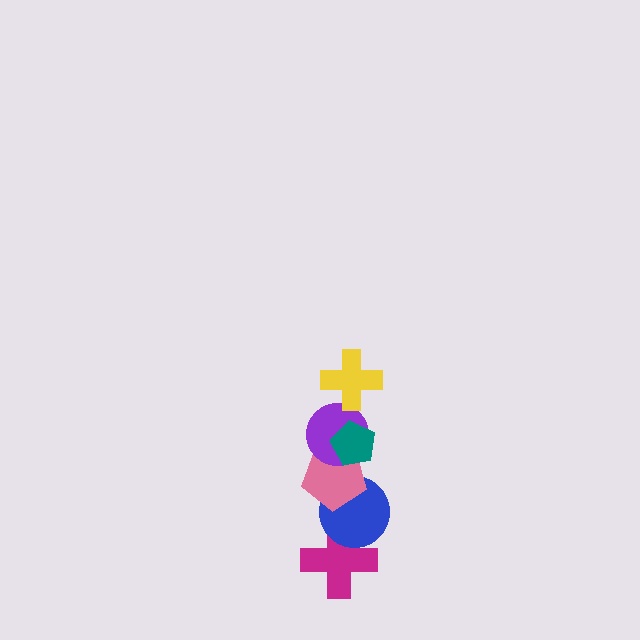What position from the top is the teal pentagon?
The teal pentagon is 2nd from the top.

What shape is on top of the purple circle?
The teal pentagon is on top of the purple circle.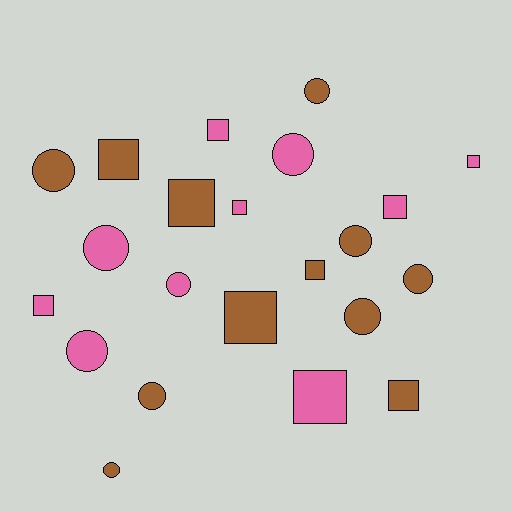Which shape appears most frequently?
Square, with 11 objects.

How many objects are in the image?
There are 22 objects.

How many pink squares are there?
There are 6 pink squares.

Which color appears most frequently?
Brown, with 12 objects.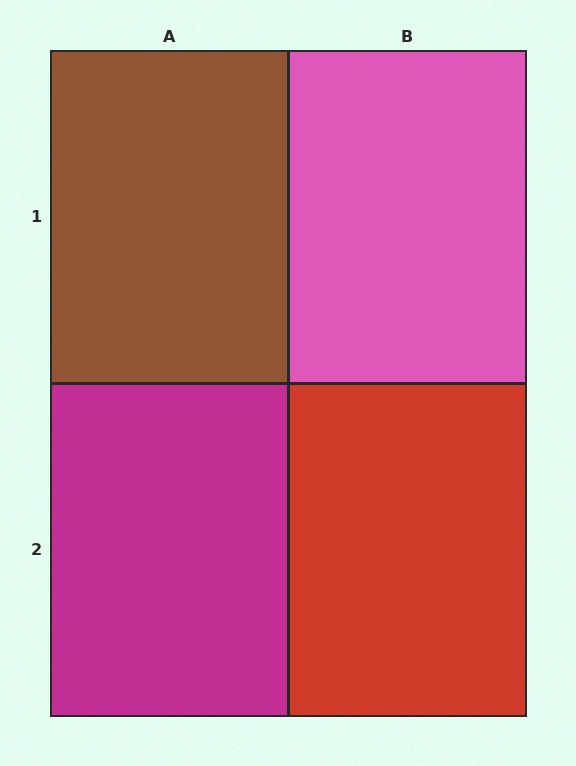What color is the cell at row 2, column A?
Magenta.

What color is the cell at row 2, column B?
Red.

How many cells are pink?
1 cell is pink.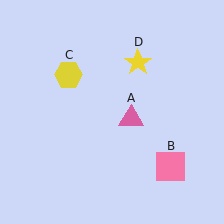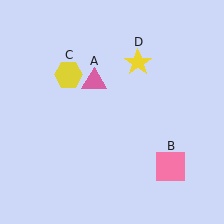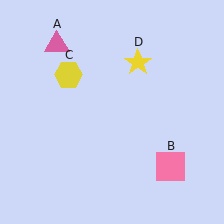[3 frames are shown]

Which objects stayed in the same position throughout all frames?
Pink square (object B) and yellow hexagon (object C) and yellow star (object D) remained stationary.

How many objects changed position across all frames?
1 object changed position: pink triangle (object A).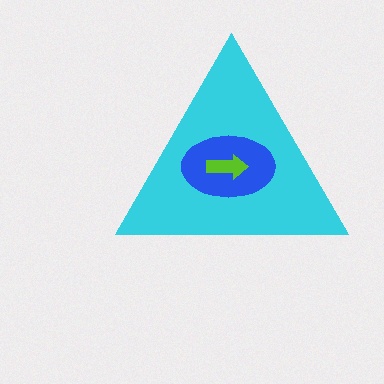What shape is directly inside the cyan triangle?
The blue ellipse.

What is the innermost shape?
The lime arrow.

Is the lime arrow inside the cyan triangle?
Yes.